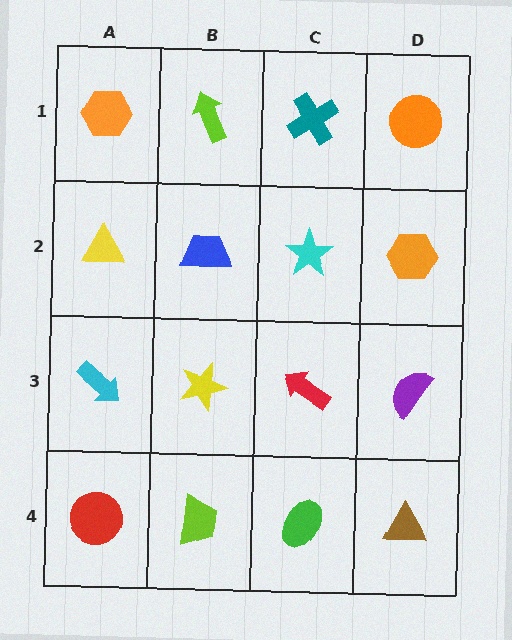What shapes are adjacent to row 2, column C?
A teal cross (row 1, column C), a red arrow (row 3, column C), a blue trapezoid (row 2, column B), an orange hexagon (row 2, column D).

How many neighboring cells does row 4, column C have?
3.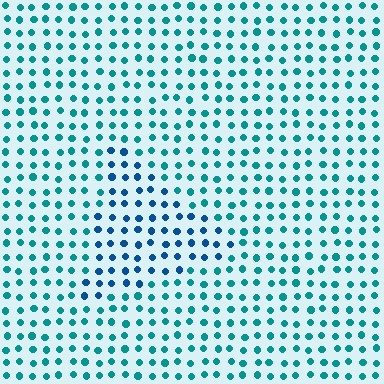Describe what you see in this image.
The image is filled with small teal elements in a uniform arrangement. A triangle-shaped region is visible where the elements are tinted to a slightly different hue, forming a subtle color boundary.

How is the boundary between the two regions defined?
The boundary is defined purely by a slight shift in hue (about 32 degrees). Spacing, size, and orientation are identical on both sides.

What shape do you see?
I see a triangle.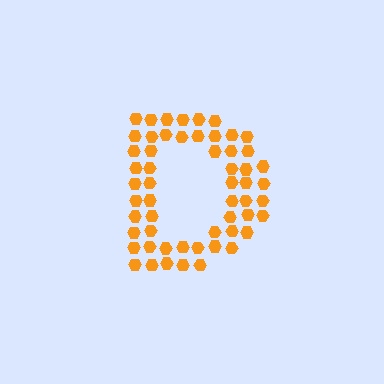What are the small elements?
The small elements are hexagons.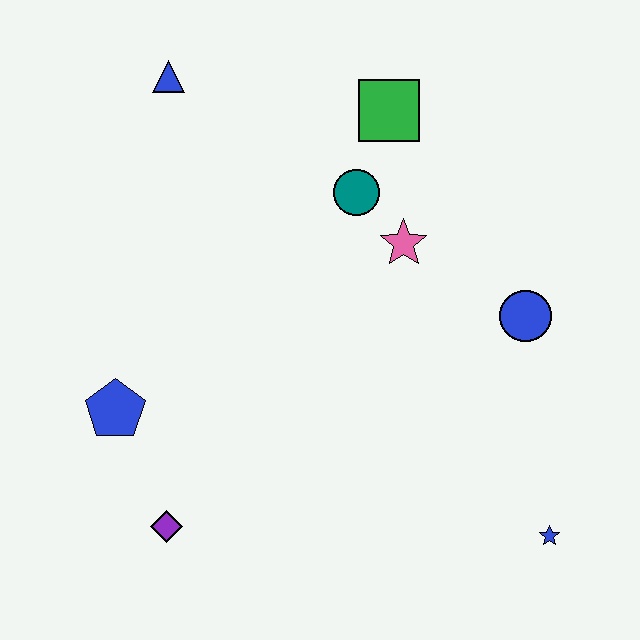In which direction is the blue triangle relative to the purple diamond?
The blue triangle is above the purple diamond.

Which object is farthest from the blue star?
The blue triangle is farthest from the blue star.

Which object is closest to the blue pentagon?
The purple diamond is closest to the blue pentagon.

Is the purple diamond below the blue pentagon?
Yes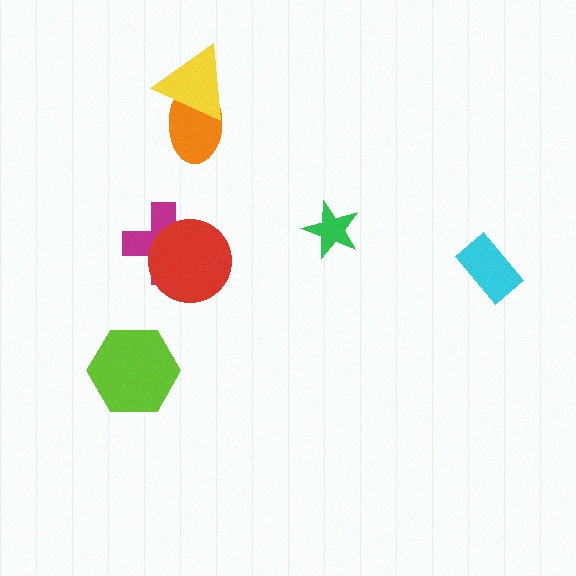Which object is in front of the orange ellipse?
The yellow triangle is in front of the orange ellipse.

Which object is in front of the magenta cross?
The red circle is in front of the magenta cross.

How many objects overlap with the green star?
0 objects overlap with the green star.